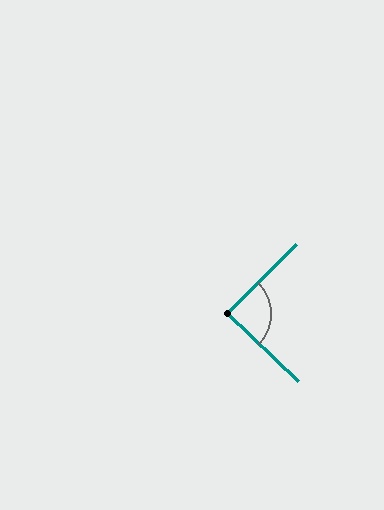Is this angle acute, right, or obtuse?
It is approximately a right angle.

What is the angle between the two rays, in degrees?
Approximately 88 degrees.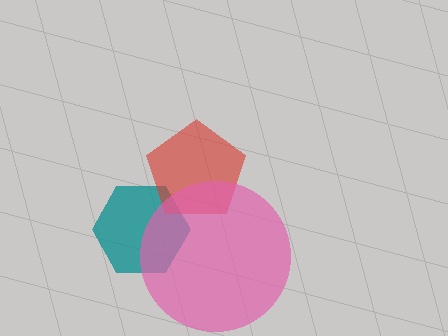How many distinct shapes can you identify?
There are 3 distinct shapes: a teal hexagon, a red pentagon, a pink circle.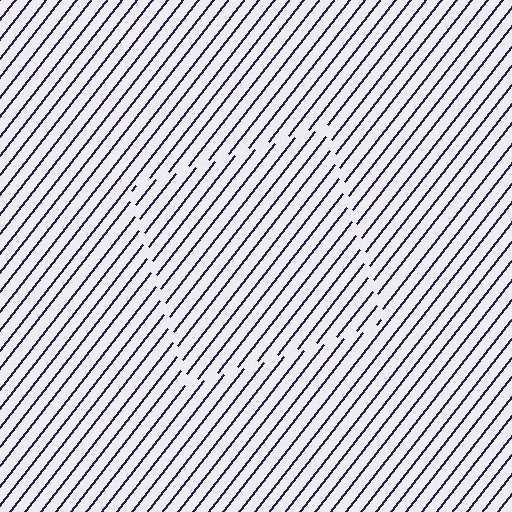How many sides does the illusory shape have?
4 sides — the line-ends trace a square.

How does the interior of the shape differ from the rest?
The interior of the shape contains the same grating, shifted by half a period — the contour is defined by the phase discontinuity where line-ends from the inner and outer gratings abut.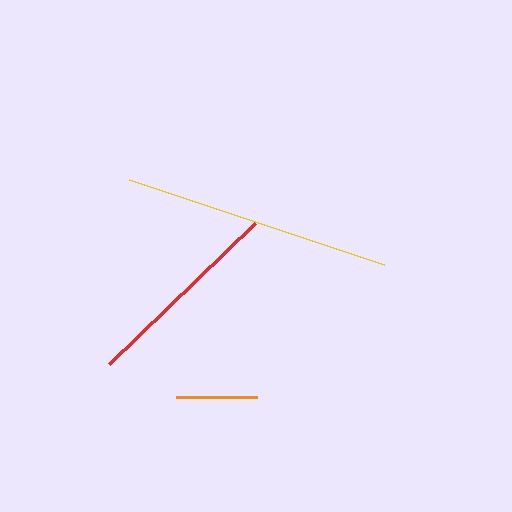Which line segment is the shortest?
The orange line is the shortest at approximately 81 pixels.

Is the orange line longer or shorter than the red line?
The red line is longer than the orange line.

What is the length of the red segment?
The red segment is approximately 203 pixels long.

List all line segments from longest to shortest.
From longest to shortest: yellow, red, orange.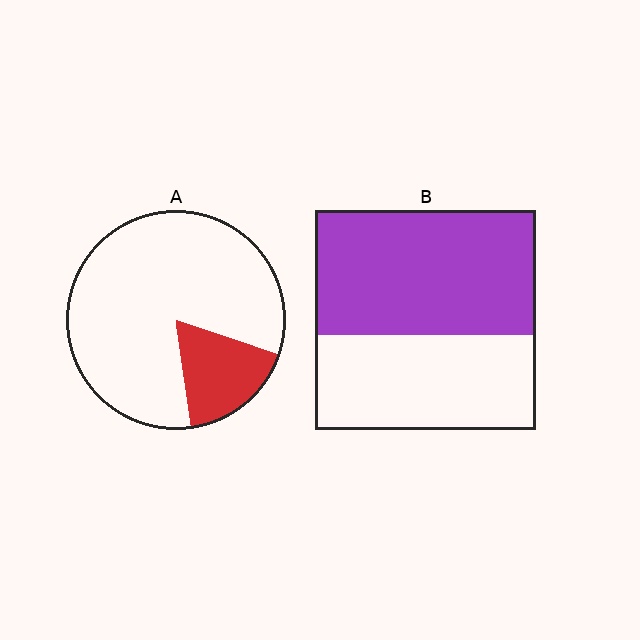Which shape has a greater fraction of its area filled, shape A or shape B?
Shape B.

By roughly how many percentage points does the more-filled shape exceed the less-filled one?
By roughly 40 percentage points (B over A).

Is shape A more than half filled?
No.